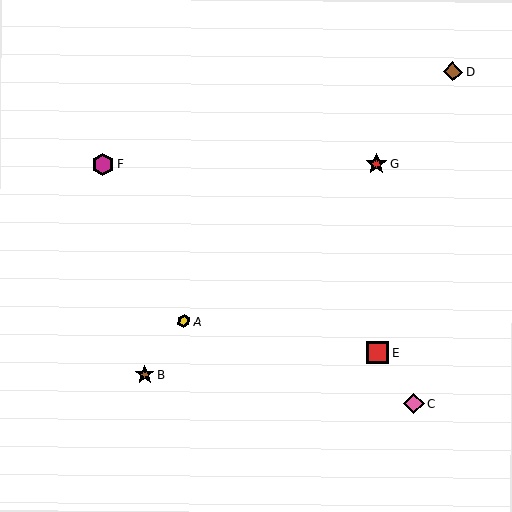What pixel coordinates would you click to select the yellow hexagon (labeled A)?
Click at (184, 321) to select the yellow hexagon A.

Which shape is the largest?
The magenta hexagon (labeled F) is the largest.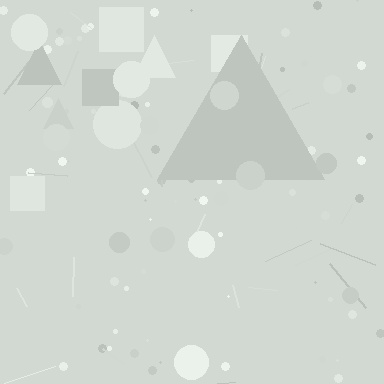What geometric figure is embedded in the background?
A triangle is embedded in the background.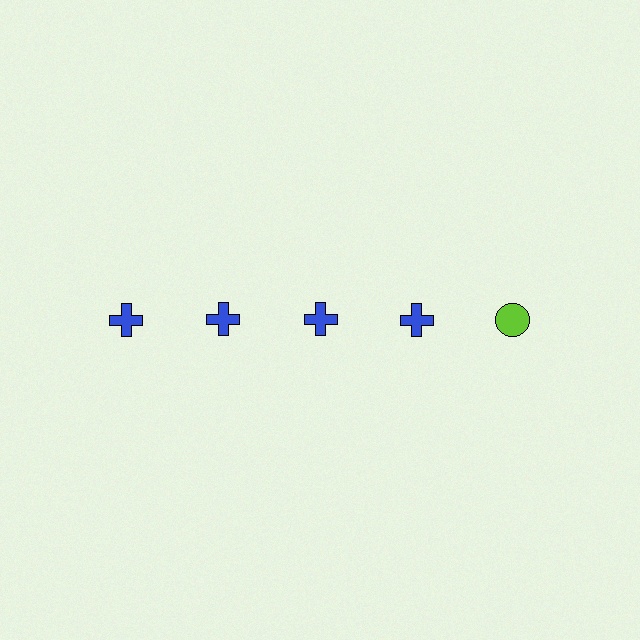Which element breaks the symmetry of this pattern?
The lime circle in the top row, rightmost column breaks the symmetry. All other shapes are blue crosses.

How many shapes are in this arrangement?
There are 5 shapes arranged in a grid pattern.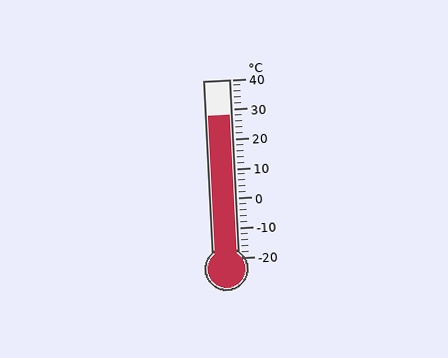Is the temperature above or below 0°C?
The temperature is above 0°C.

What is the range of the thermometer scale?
The thermometer scale ranges from -20°C to 40°C.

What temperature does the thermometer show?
The thermometer shows approximately 28°C.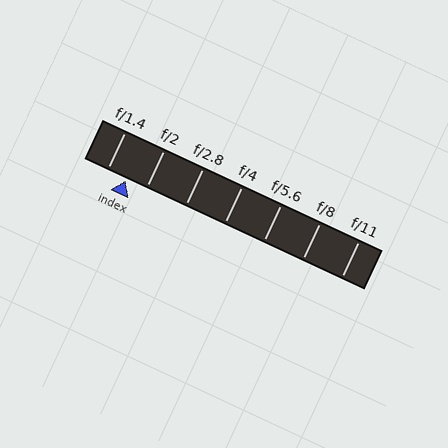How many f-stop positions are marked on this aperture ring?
There are 7 f-stop positions marked.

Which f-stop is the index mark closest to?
The index mark is closest to f/2.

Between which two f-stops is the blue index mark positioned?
The index mark is between f/1.4 and f/2.